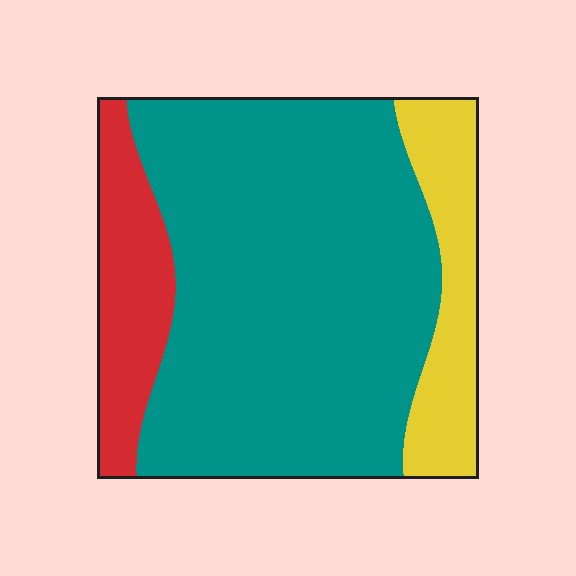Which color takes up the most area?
Teal, at roughly 70%.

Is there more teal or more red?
Teal.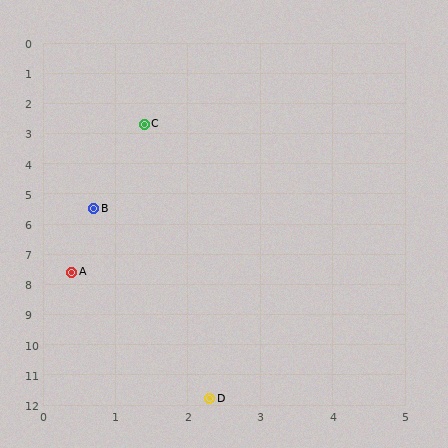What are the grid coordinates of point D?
Point D is at approximately (2.3, 11.8).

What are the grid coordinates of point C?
Point C is at approximately (1.4, 2.7).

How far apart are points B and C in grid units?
Points B and C are about 2.9 grid units apart.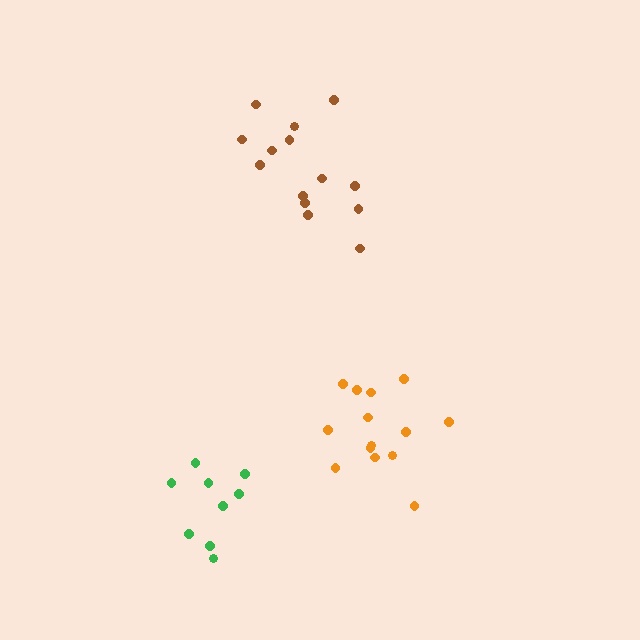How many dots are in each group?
Group 1: 14 dots, Group 2: 14 dots, Group 3: 9 dots (37 total).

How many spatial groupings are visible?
There are 3 spatial groupings.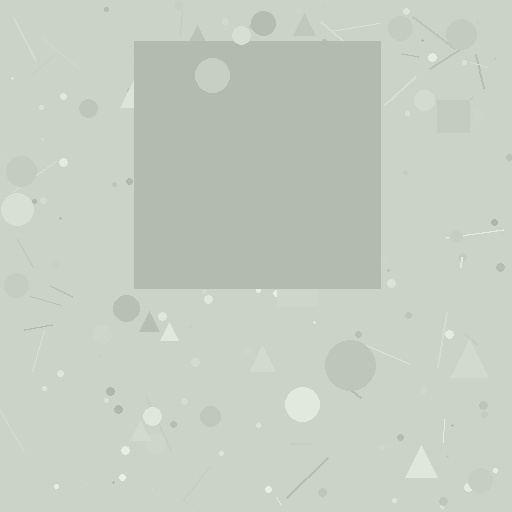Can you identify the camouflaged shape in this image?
The camouflaged shape is a square.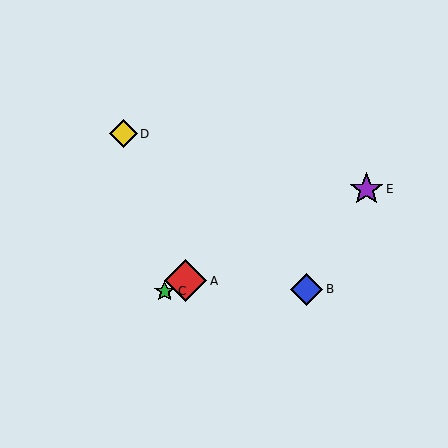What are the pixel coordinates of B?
Object B is at (307, 289).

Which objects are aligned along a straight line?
Objects A, C, E are aligned along a straight line.